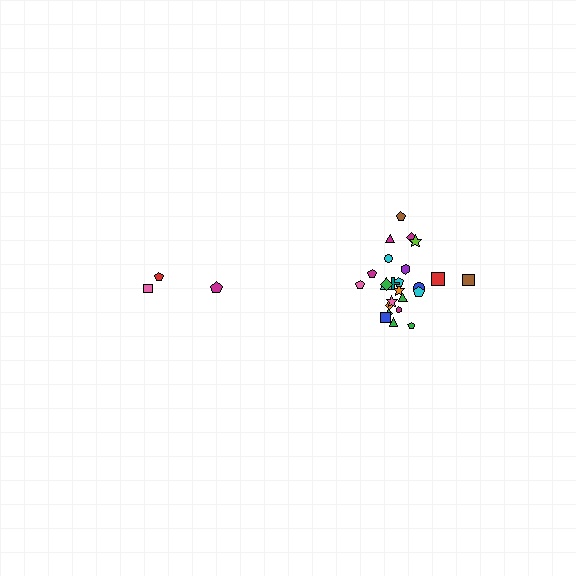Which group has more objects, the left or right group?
The right group.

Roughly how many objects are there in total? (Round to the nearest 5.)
Roughly 30 objects in total.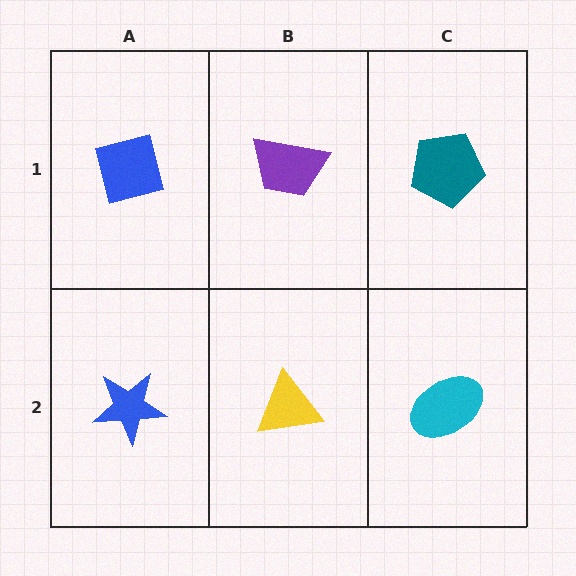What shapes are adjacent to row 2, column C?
A teal pentagon (row 1, column C), a yellow triangle (row 2, column B).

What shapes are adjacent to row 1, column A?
A blue star (row 2, column A), a purple trapezoid (row 1, column B).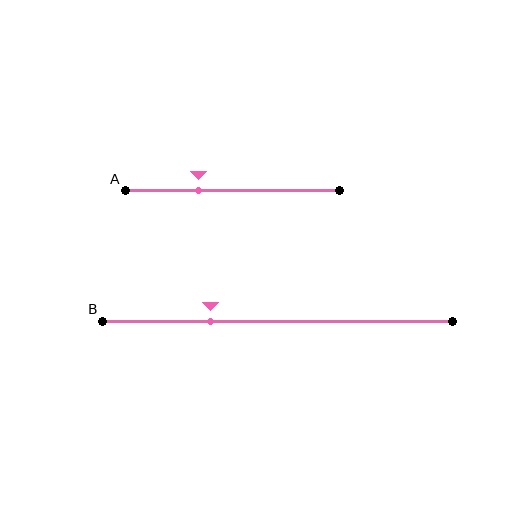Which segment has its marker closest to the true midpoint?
Segment A has its marker closest to the true midpoint.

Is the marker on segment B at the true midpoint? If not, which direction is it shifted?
No, the marker on segment B is shifted to the left by about 19% of the segment length.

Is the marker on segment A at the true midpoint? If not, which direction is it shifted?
No, the marker on segment A is shifted to the left by about 16% of the segment length.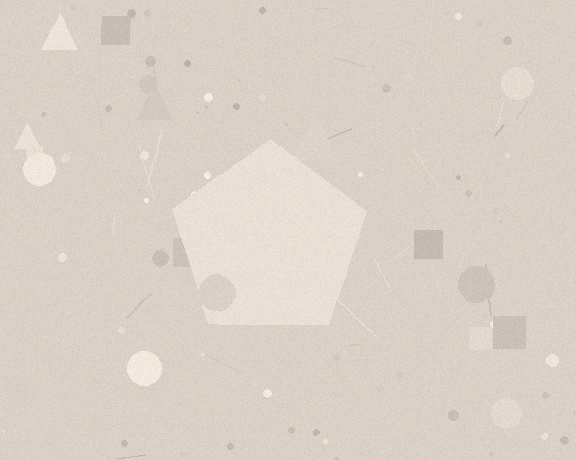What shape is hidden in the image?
A pentagon is hidden in the image.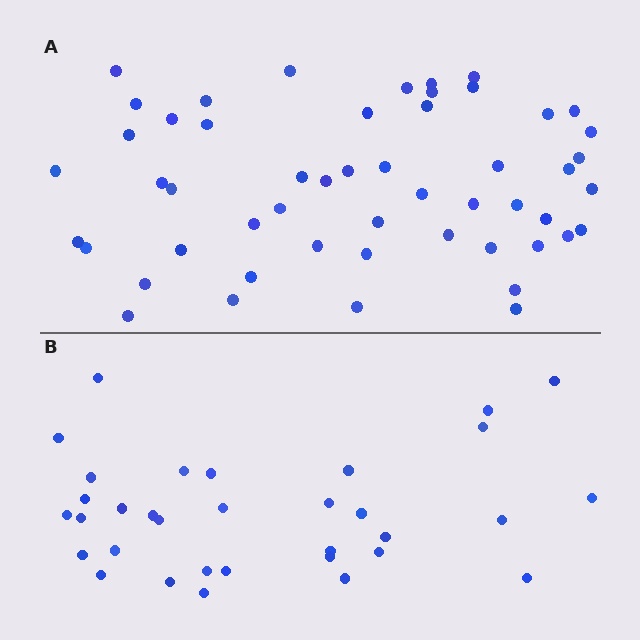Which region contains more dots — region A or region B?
Region A (the top region) has more dots.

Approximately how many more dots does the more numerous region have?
Region A has approximately 20 more dots than region B.